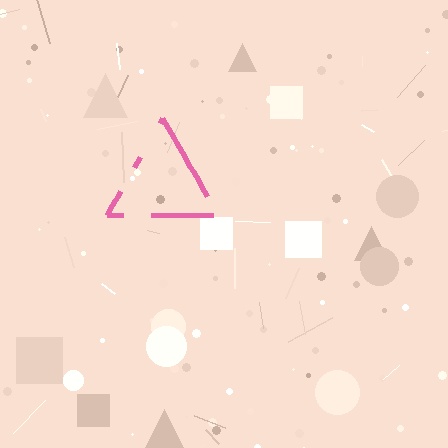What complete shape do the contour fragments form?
The contour fragments form a triangle.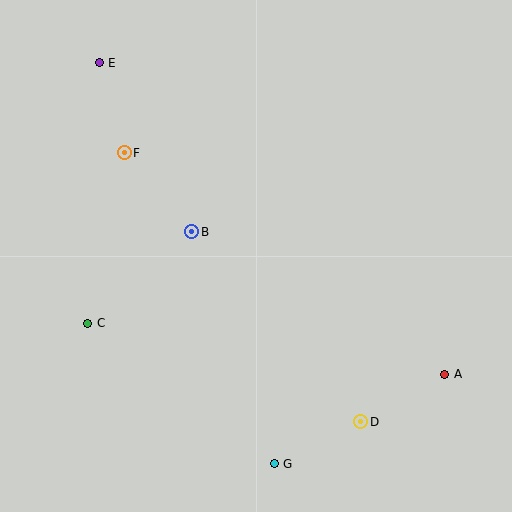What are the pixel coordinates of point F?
Point F is at (124, 153).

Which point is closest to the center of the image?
Point B at (192, 232) is closest to the center.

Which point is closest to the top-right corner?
Point A is closest to the top-right corner.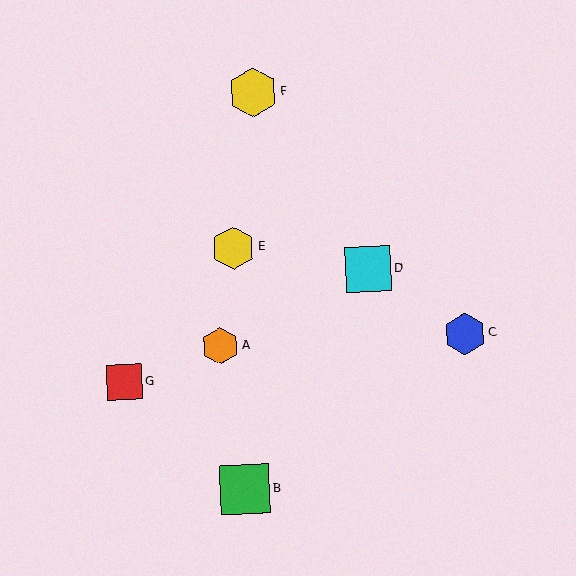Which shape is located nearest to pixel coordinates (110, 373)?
The red square (labeled G) at (124, 382) is nearest to that location.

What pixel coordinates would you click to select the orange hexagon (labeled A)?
Click at (220, 346) to select the orange hexagon A.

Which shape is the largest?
The yellow hexagon (labeled F) is the largest.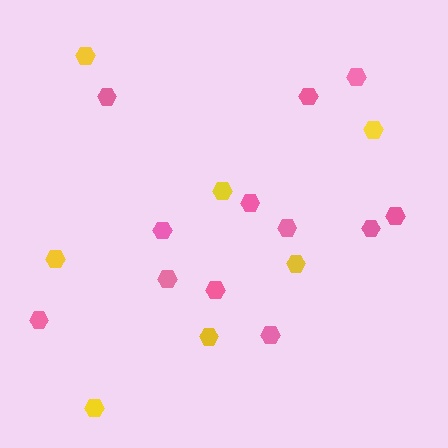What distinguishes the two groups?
There are 2 groups: one group of yellow hexagons (7) and one group of pink hexagons (12).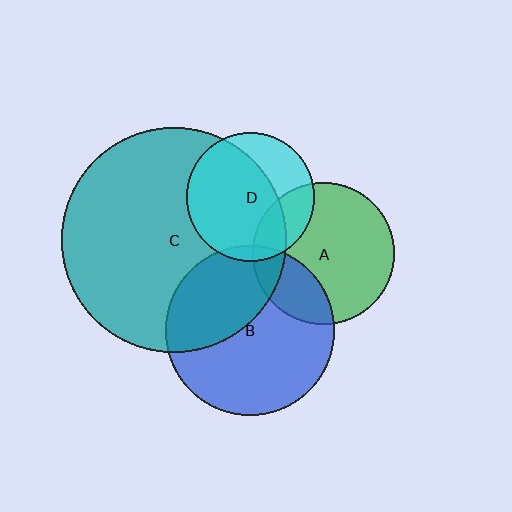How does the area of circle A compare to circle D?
Approximately 1.2 times.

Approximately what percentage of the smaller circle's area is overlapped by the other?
Approximately 70%.